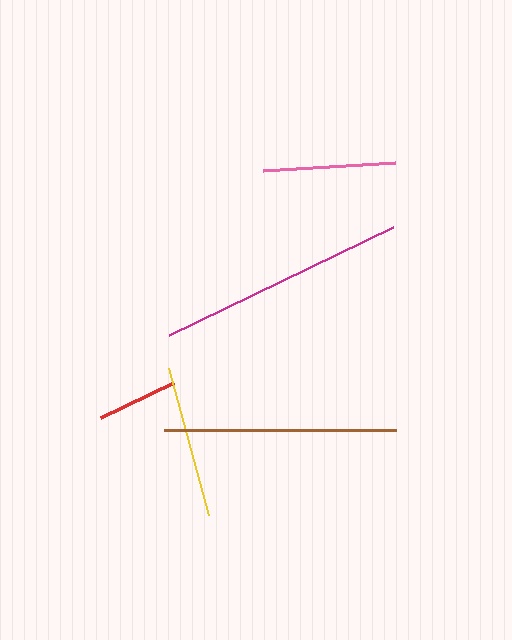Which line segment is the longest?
The magenta line is the longest at approximately 249 pixels.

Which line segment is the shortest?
The red line is the shortest at approximately 81 pixels.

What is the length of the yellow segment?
The yellow segment is approximately 152 pixels long.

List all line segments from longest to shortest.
From longest to shortest: magenta, brown, yellow, pink, red.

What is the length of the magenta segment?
The magenta segment is approximately 249 pixels long.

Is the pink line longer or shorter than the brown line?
The brown line is longer than the pink line.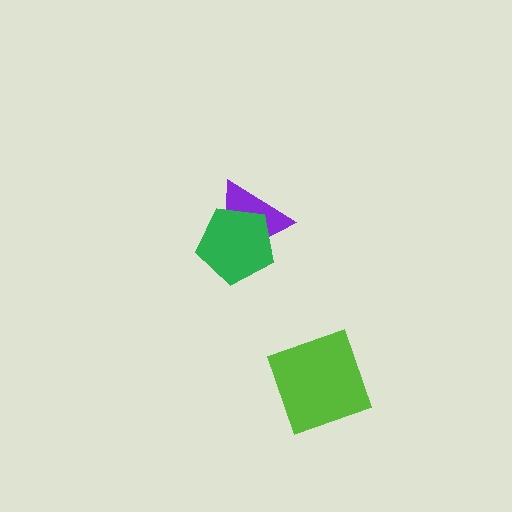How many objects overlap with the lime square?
0 objects overlap with the lime square.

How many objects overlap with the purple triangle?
1 object overlaps with the purple triangle.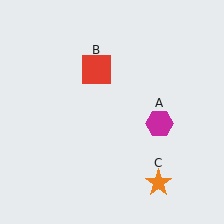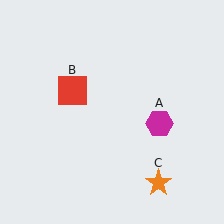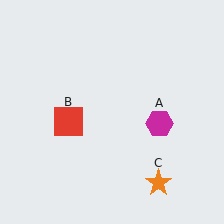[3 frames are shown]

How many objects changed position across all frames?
1 object changed position: red square (object B).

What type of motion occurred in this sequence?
The red square (object B) rotated counterclockwise around the center of the scene.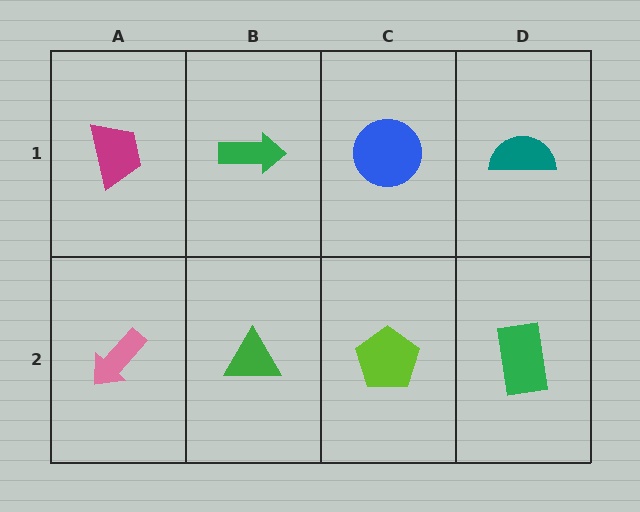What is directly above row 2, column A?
A magenta trapezoid.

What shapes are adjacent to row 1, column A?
A pink arrow (row 2, column A), a green arrow (row 1, column B).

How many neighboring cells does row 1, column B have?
3.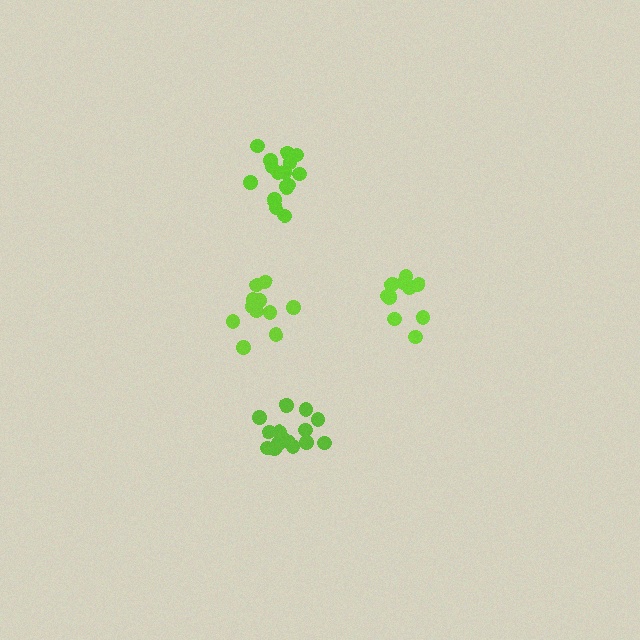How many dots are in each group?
Group 1: 11 dots, Group 2: 15 dots, Group 3: 15 dots, Group 4: 11 dots (52 total).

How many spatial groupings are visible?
There are 4 spatial groupings.